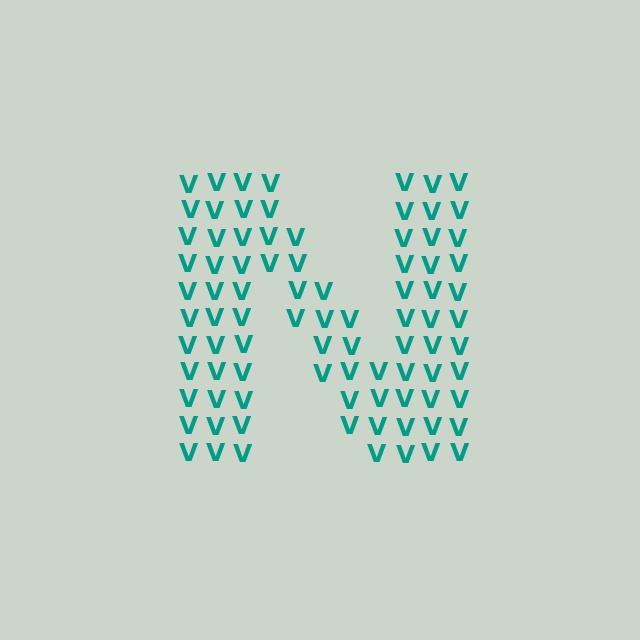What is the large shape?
The large shape is the letter N.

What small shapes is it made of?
It is made of small letter V's.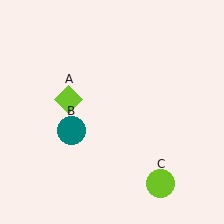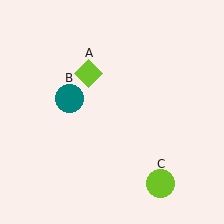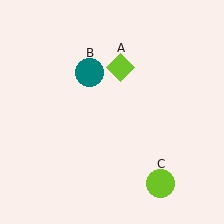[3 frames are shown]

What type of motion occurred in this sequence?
The lime diamond (object A), teal circle (object B) rotated clockwise around the center of the scene.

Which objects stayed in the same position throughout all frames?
Lime circle (object C) remained stationary.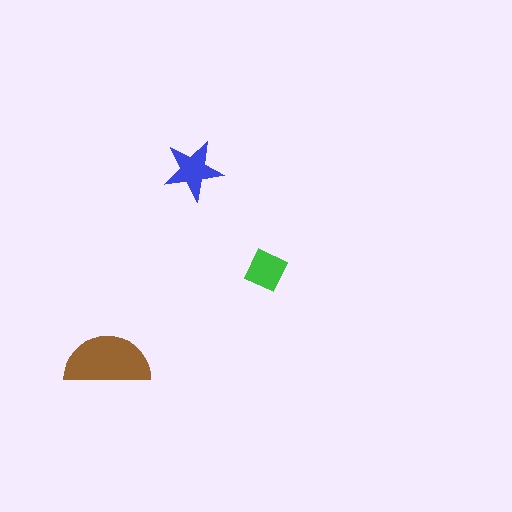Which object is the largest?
The brown semicircle.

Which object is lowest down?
The brown semicircle is bottommost.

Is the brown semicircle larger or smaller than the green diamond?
Larger.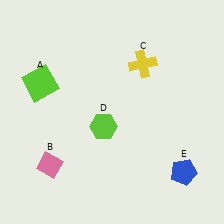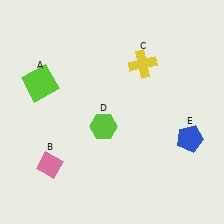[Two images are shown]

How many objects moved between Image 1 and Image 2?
1 object moved between the two images.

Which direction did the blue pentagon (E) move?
The blue pentagon (E) moved up.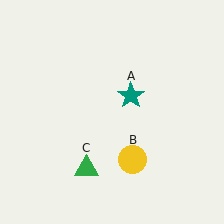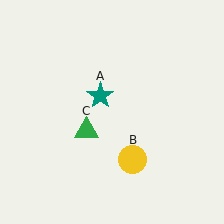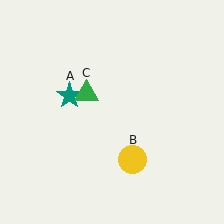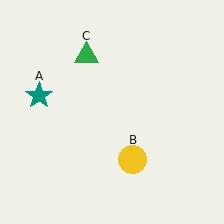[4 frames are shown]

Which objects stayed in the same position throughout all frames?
Yellow circle (object B) remained stationary.